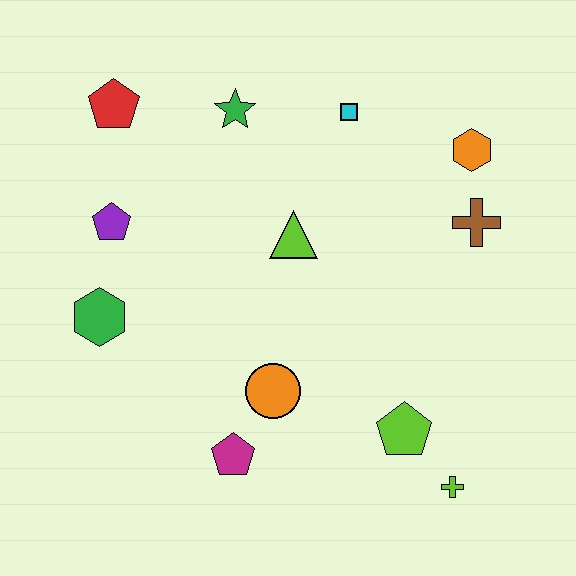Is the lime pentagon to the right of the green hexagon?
Yes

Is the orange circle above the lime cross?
Yes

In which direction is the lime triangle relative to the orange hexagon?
The lime triangle is to the left of the orange hexagon.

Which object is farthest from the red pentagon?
The lime cross is farthest from the red pentagon.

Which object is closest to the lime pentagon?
The lime cross is closest to the lime pentagon.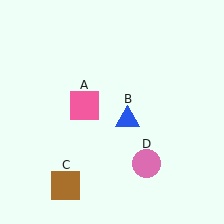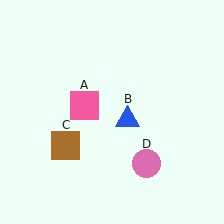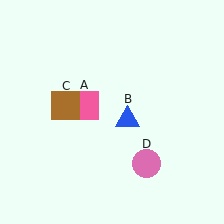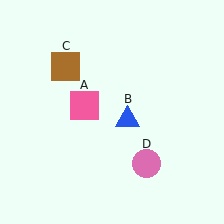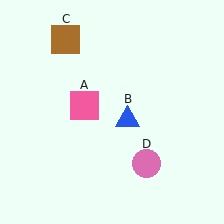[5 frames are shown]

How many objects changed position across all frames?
1 object changed position: brown square (object C).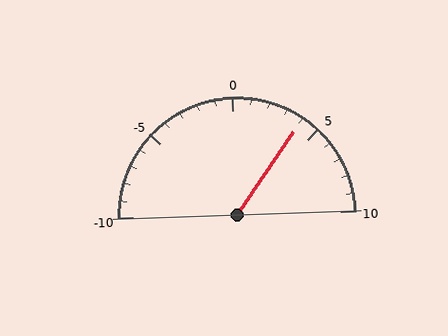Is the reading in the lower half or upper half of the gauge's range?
The reading is in the upper half of the range (-10 to 10).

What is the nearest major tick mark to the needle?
The nearest major tick mark is 5.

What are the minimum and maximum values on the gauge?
The gauge ranges from -10 to 10.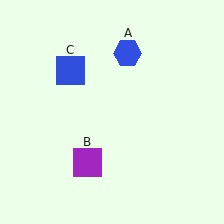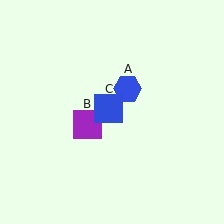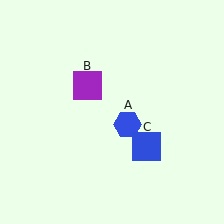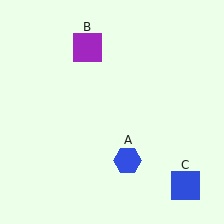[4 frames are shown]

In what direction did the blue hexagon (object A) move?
The blue hexagon (object A) moved down.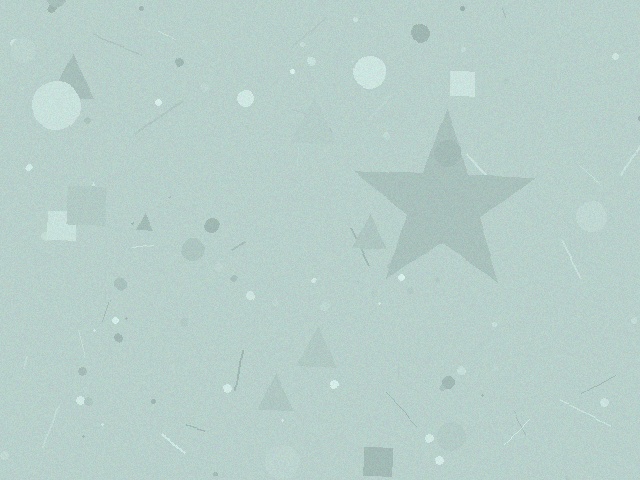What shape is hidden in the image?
A star is hidden in the image.